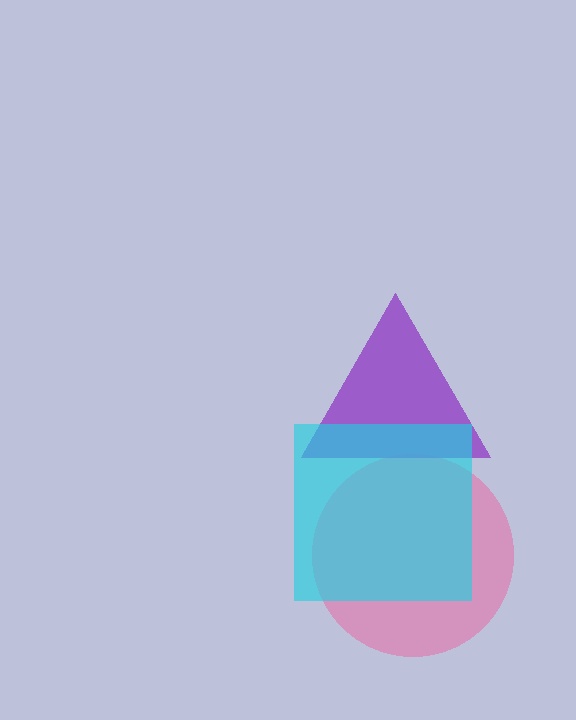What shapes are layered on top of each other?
The layered shapes are: a pink circle, a purple triangle, a cyan square.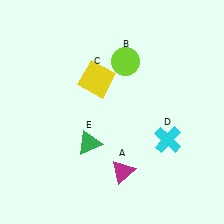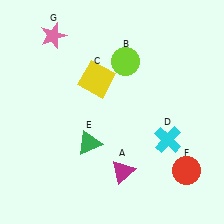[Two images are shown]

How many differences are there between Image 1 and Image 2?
There are 2 differences between the two images.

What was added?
A red circle (F), a pink star (G) were added in Image 2.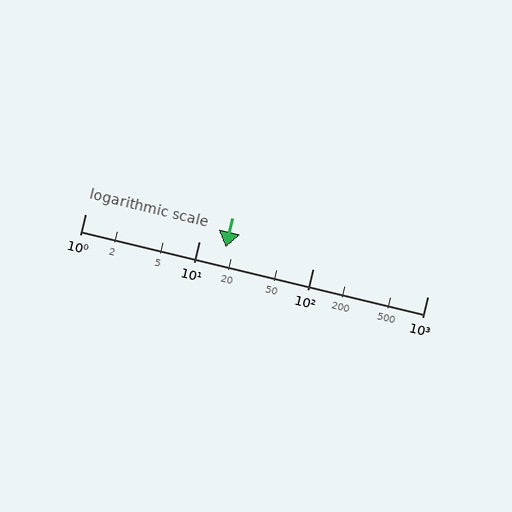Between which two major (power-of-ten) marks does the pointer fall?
The pointer is between 10 and 100.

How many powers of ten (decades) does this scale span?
The scale spans 3 decades, from 1 to 1000.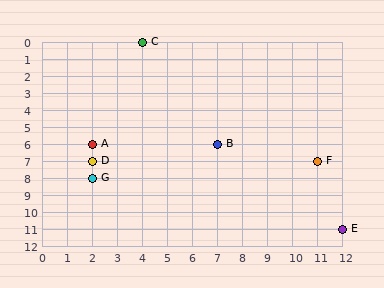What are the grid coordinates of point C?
Point C is at grid coordinates (4, 0).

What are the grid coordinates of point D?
Point D is at grid coordinates (2, 7).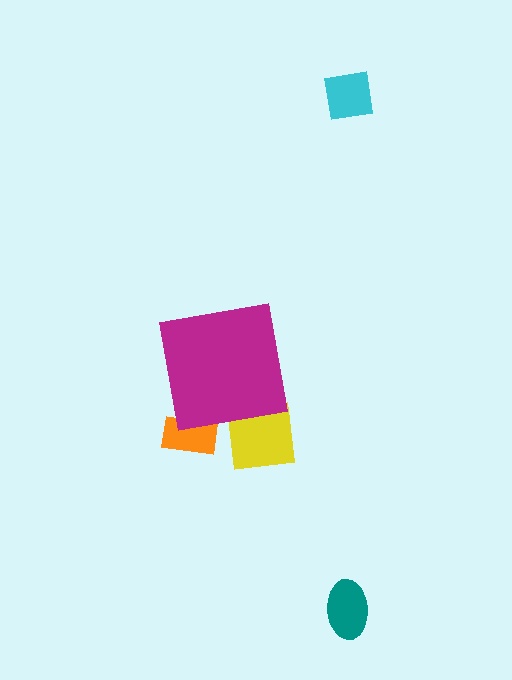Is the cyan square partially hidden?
No, the cyan square is fully visible.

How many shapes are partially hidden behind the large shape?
2 shapes are partially hidden.